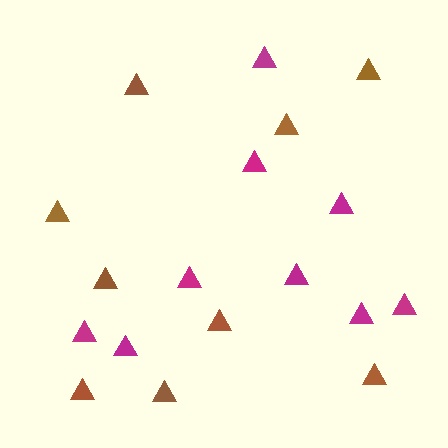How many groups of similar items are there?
There are 2 groups: one group of brown triangles (9) and one group of magenta triangles (9).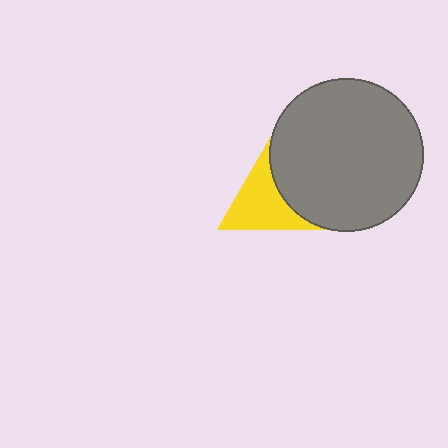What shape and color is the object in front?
The object in front is a gray circle.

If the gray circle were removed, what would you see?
You would see the complete yellow triangle.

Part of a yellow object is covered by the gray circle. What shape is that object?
It is a triangle.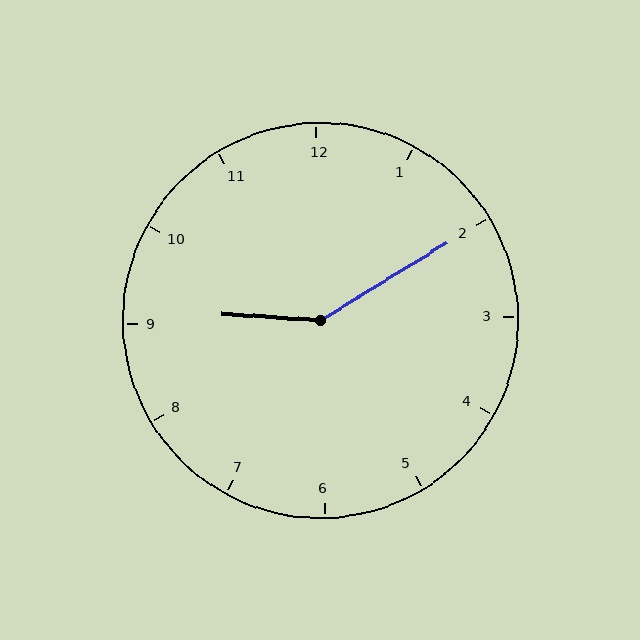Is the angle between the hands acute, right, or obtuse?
It is obtuse.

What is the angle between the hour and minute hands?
Approximately 145 degrees.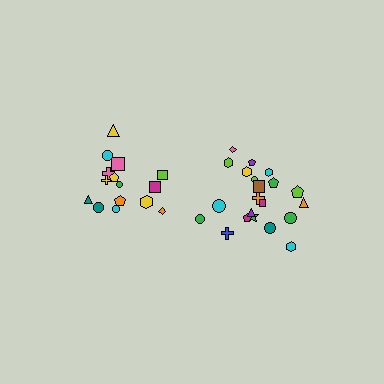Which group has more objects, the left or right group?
The right group.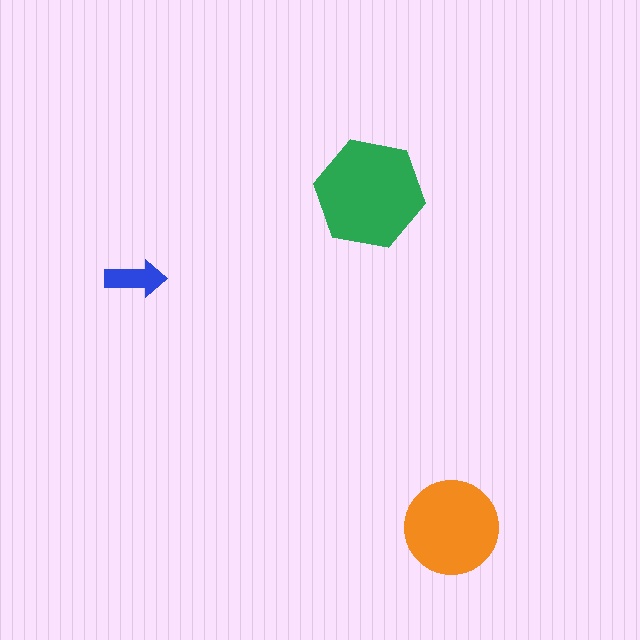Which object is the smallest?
The blue arrow.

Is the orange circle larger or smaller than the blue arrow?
Larger.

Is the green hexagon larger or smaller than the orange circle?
Larger.